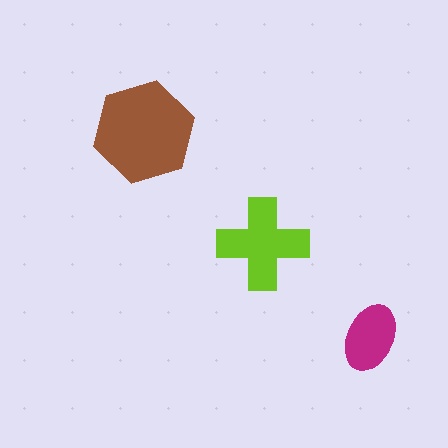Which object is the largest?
The brown hexagon.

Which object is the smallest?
The magenta ellipse.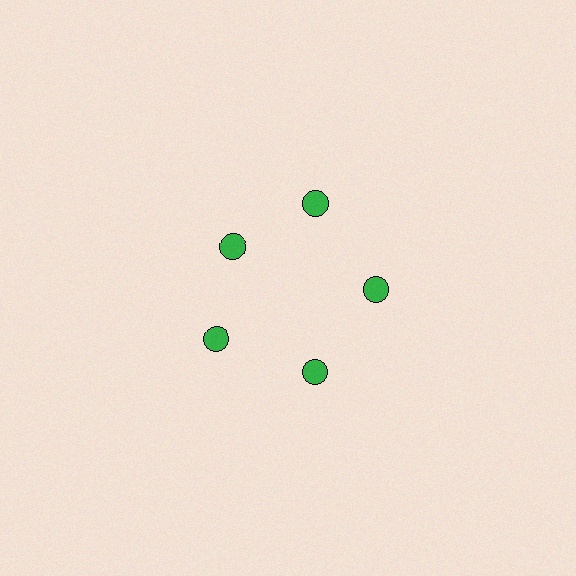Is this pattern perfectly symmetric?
No. The 5 green circles are arranged in a ring, but one element near the 10 o'clock position is pulled inward toward the center, breaking the 5-fold rotational symmetry.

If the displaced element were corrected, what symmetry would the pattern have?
It would have 5-fold rotational symmetry — the pattern would map onto itself every 72 degrees.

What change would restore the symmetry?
The symmetry would be restored by moving it outward, back onto the ring so that all 5 circles sit at equal angles and equal distance from the center.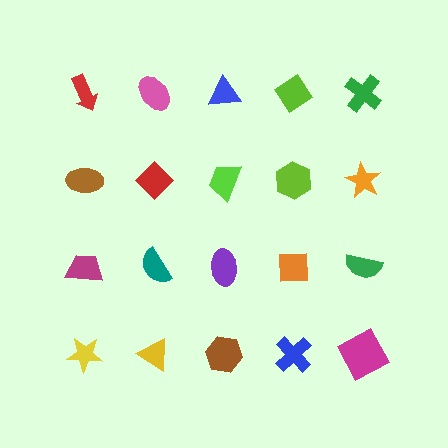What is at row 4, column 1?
A yellow star.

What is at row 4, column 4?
A blue cross.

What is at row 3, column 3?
A purple ellipse.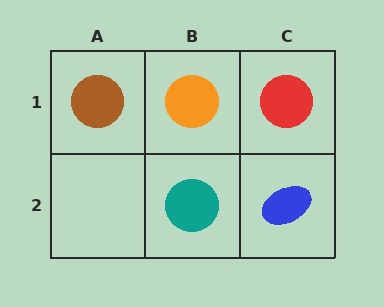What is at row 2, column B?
A teal circle.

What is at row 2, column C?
A blue ellipse.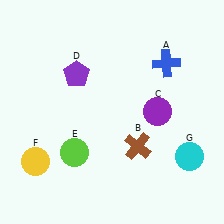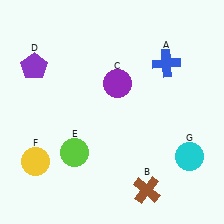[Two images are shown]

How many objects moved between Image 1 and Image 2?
3 objects moved between the two images.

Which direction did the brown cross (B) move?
The brown cross (B) moved down.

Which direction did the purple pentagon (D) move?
The purple pentagon (D) moved left.